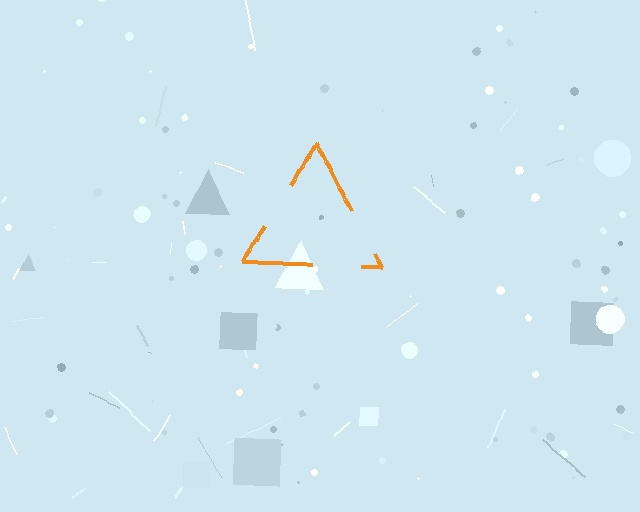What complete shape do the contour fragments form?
The contour fragments form a triangle.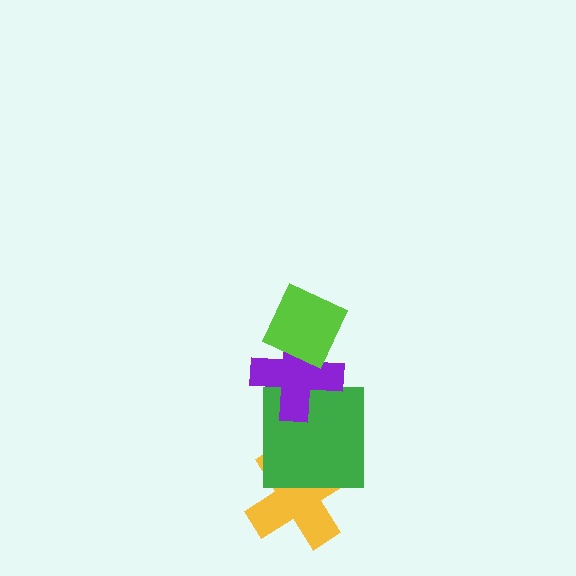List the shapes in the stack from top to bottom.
From top to bottom: the lime diamond, the purple cross, the green square, the yellow cross.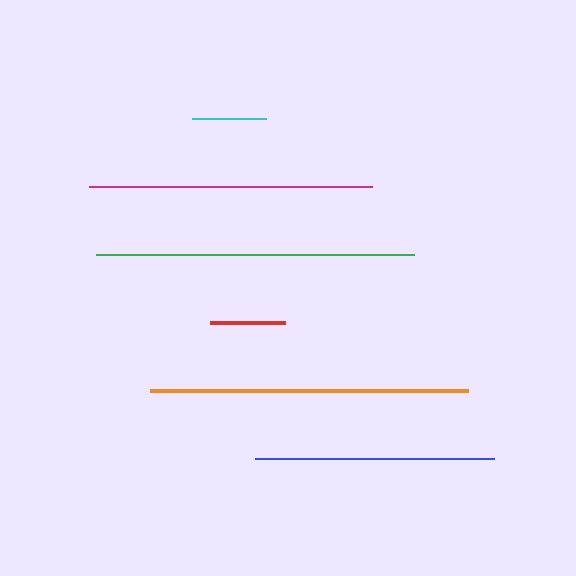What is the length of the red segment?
The red segment is approximately 75 pixels long.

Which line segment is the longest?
The orange line is the longest at approximately 318 pixels.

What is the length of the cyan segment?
The cyan segment is approximately 74 pixels long.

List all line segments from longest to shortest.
From longest to shortest: orange, green, magenta, blue, red, cyan.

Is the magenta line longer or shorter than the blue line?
The magenta line is longer than the blue line.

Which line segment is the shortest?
The cyan line is the shortest at approximately 74 pixels.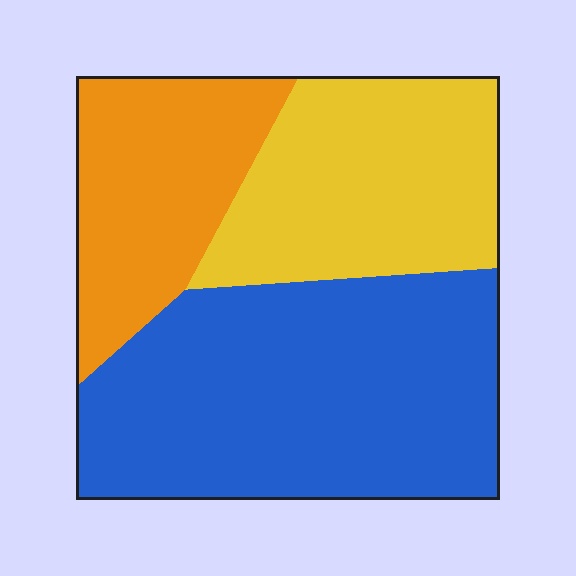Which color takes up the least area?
Orange, at roughly 25%.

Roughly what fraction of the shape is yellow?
Yellow covers roughly 30% of the shape.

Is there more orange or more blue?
Blue.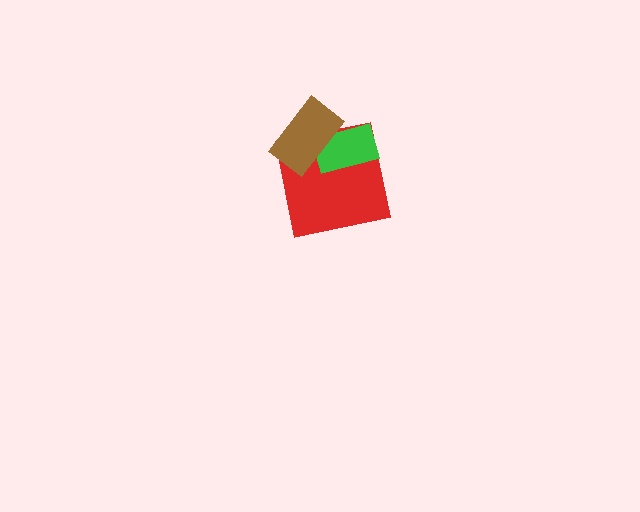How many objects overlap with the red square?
2 objects overlap with the red square.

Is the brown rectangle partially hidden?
No, no other shape covers it.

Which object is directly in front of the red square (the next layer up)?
The green rectangle is directly in front of the red square.